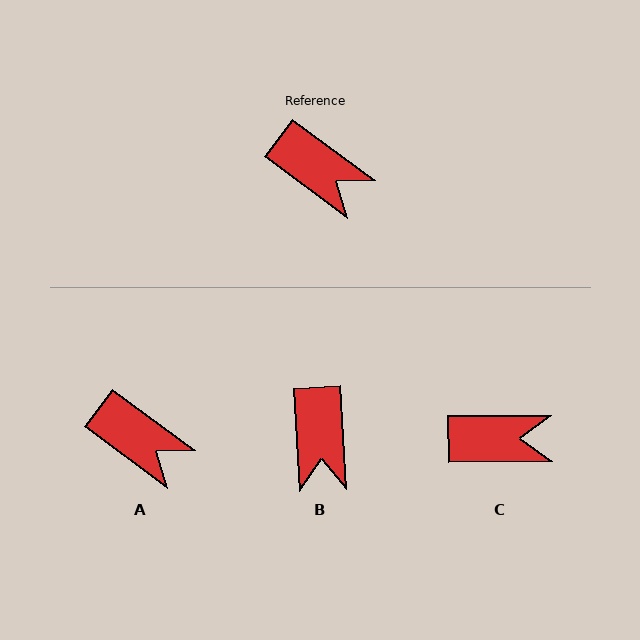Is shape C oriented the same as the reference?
No, it is off by about 37 degrees.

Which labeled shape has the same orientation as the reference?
A.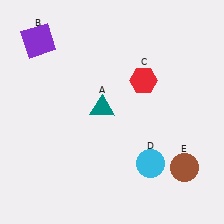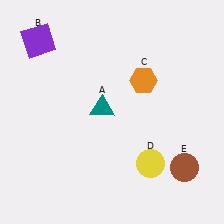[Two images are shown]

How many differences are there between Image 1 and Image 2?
There are 2 differences between the two images.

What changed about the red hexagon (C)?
In Image 1, C is red. In Image 2, it changed to orange.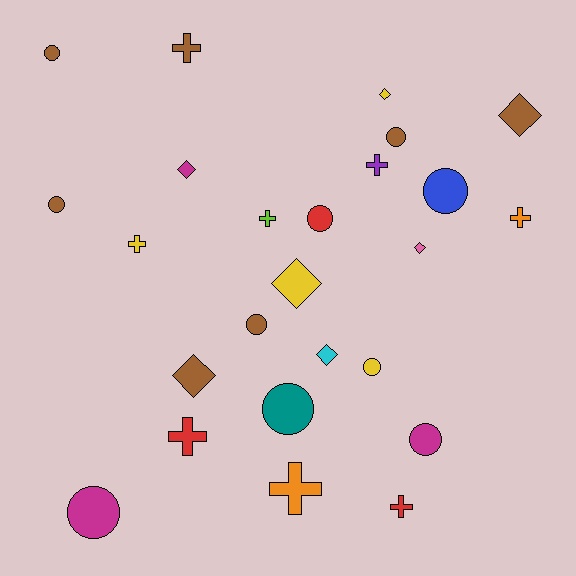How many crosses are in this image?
There are 8 crosses.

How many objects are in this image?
There are 25 objects.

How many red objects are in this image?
There are 3 red objects.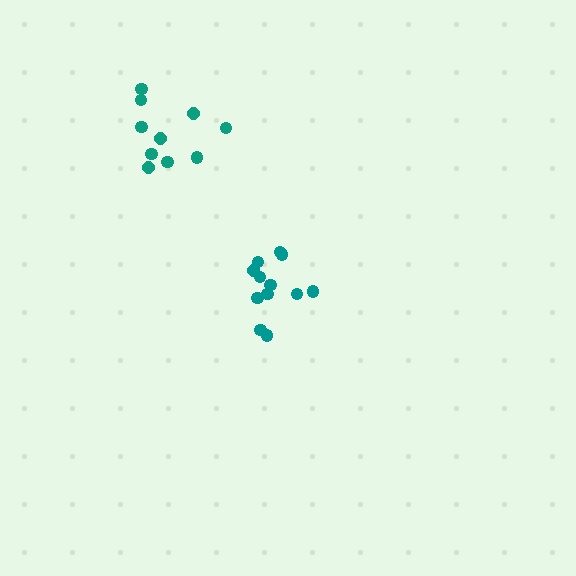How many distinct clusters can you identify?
There are 2 distinct clusters.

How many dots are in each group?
Group 1: 12 dots, Group 2: 10 dots (22 total).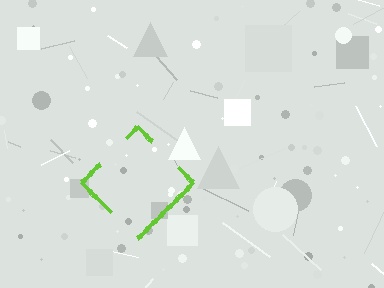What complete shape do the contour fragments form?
The contour fragments form a diamond.